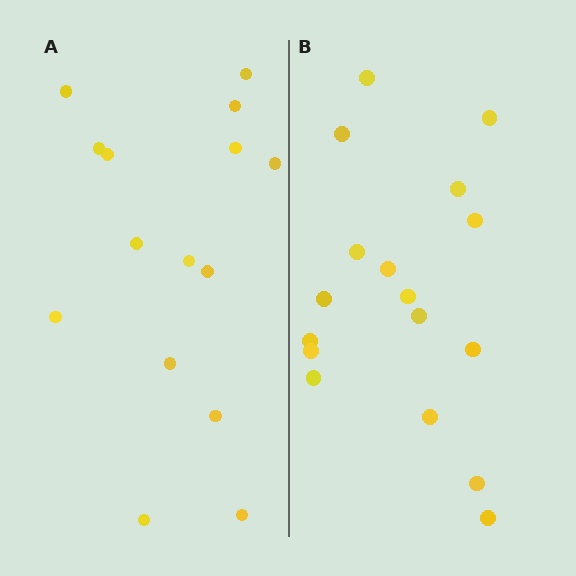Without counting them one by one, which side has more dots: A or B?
Region B (the right region) has more dots.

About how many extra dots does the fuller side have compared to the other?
Region B has just a few more — roughly 2 or 3 more dots than region A.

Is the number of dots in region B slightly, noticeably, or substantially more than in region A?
Region B has only slightly more — the two regions are fairly close. The ratio is roughly 1.1 to 1.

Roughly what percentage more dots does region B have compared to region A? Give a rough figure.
About 15% more.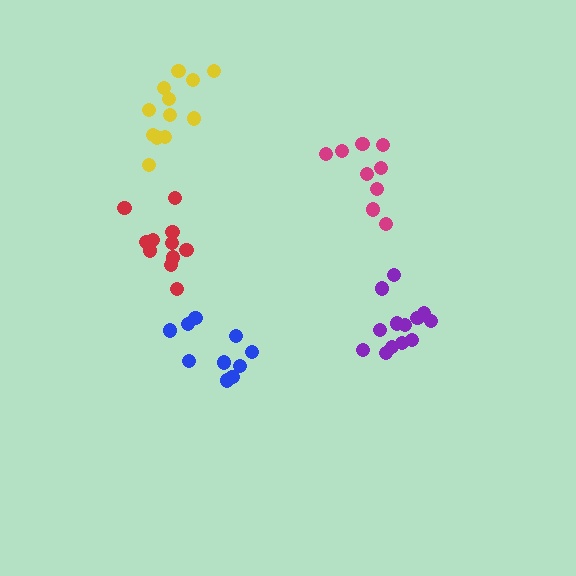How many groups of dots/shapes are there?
There are 5 groups.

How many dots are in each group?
Group 1: 13 dots, Group 2: 11 dots, Group 3: 10 dots, Group 4: 12 dots, Group 5: 9 dots (55 total).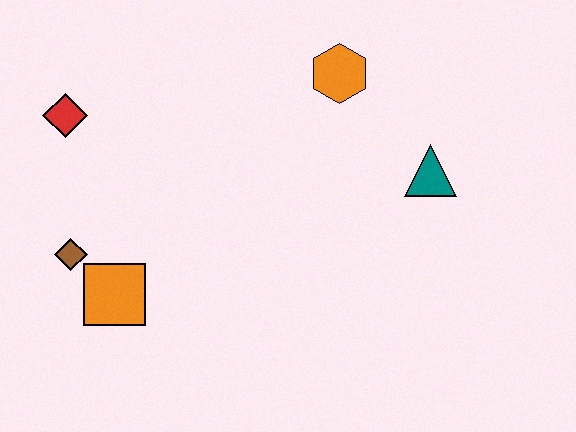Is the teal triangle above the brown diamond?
Yes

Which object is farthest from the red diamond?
The teal triangle is farthest from the red diamond.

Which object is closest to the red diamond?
The brown diamond is closest to the red diamond.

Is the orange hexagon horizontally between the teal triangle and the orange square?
Yes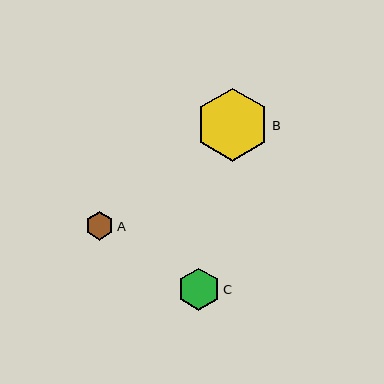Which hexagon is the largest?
Hexagon B is the largest with a size of approximately 73 pixels.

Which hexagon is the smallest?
Hexagon A is the smallest with a size of approximately 29 pixels.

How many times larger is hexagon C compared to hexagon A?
Hexagon C is approximately 1.5 times the size of hexagon A.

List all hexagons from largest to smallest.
From largest to smallest: B, C, A.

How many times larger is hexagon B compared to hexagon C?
Hexagon B is approximately 1.8 times the size of hexagon C.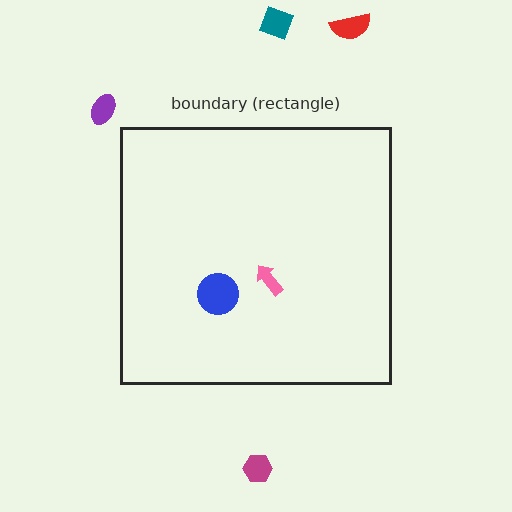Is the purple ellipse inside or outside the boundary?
Outside.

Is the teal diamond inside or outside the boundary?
Outside.